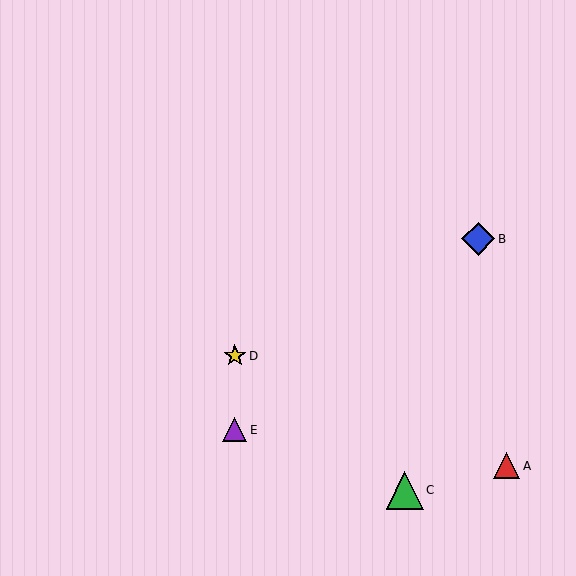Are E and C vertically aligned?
No, E is at x≈235 and C is at x≈405.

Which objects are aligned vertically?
Objects D, E are aligned vertically.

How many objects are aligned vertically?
2 objects (D, E) are aligned vertically.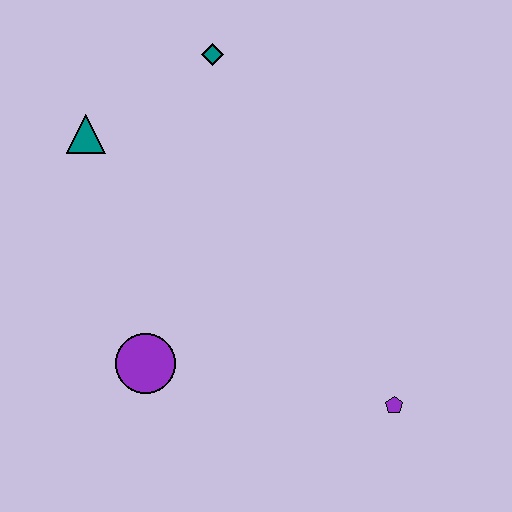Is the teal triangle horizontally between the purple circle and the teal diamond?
No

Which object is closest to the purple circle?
The teal triangle is closest to the purple circle.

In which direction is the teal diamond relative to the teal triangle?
The teal diamond is to the right of the teal triangle.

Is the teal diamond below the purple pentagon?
No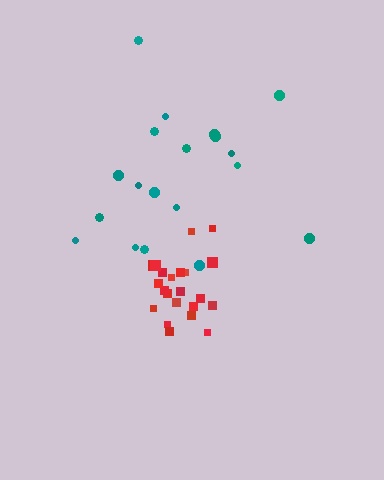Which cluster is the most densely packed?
Red.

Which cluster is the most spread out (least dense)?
Teal.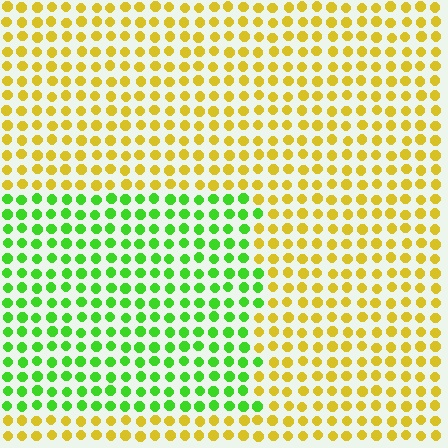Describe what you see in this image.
The image is filled with small yellow elements in a uniform arrangement. A rectangle-shaped region is visible where the elements are tinted to a slightly different hue, forming a subtle color boundary.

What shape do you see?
I see a rectangle.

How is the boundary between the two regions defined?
The boundary is defined purely by a slight shift in hue (about 61 degrees). Spacing, size, and orientation are identical on both sides.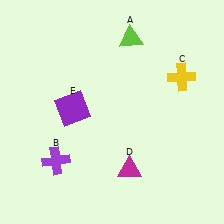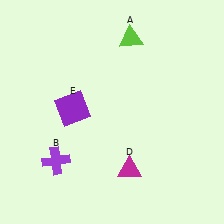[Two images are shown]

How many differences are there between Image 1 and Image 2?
There is 1 difference between the two images.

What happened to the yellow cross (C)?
The yellow cross (C) was removed in Image 2. It was in the top-right area of Image 1.